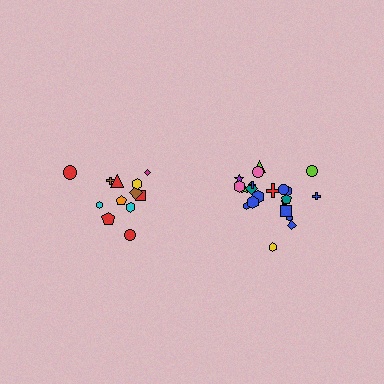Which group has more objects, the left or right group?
The right group.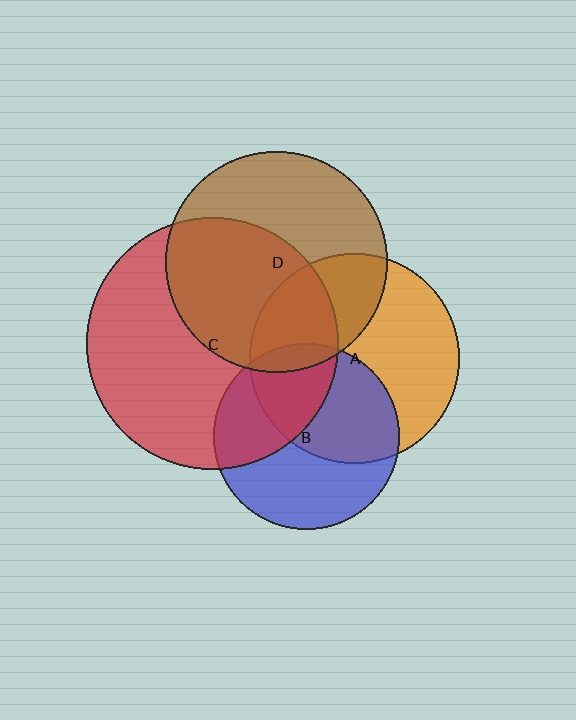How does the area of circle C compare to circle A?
Approximately 1.4 times.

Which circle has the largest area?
Circle C (red).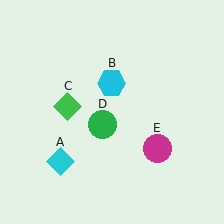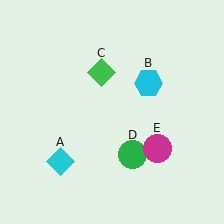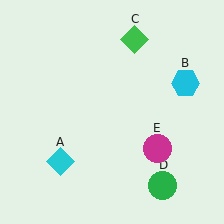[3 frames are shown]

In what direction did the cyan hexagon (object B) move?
The cyan hexagon (object B) moved right.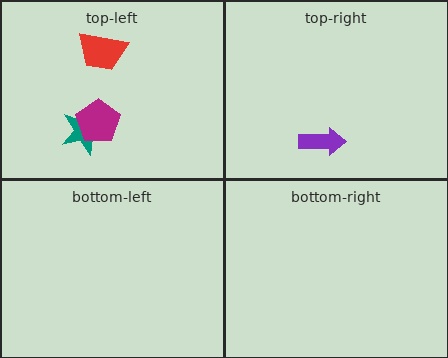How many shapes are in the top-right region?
1.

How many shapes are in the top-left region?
3.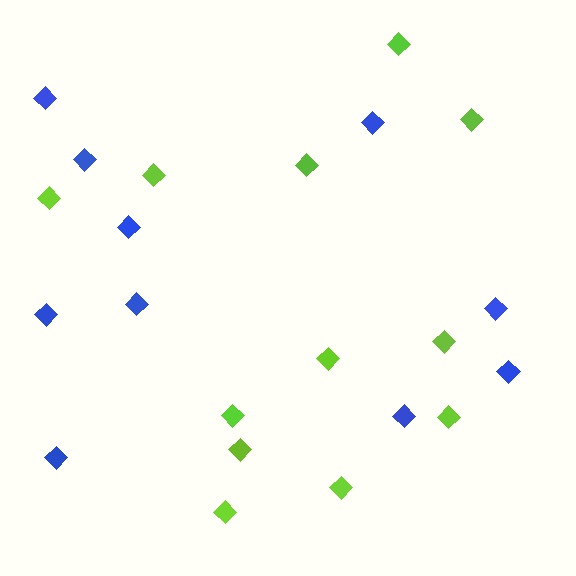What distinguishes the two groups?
There are 2 groups: one group of blue diamonds (10) and one group of lime diamonds (12).